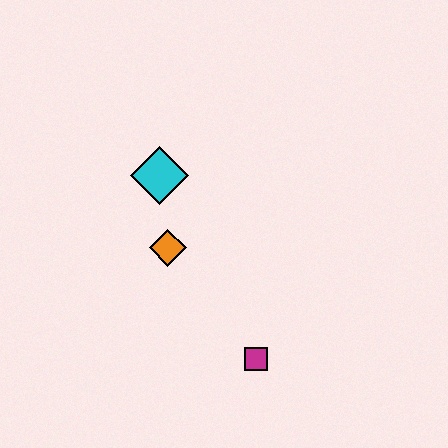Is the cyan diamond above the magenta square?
Yes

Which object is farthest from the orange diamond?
The magenta square is farthest from the orange diamond.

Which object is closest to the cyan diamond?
The orange diamond is closest to the cyan diamond.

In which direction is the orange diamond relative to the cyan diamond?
The orange diamond is below the cyan diamond.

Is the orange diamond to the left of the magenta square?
Yes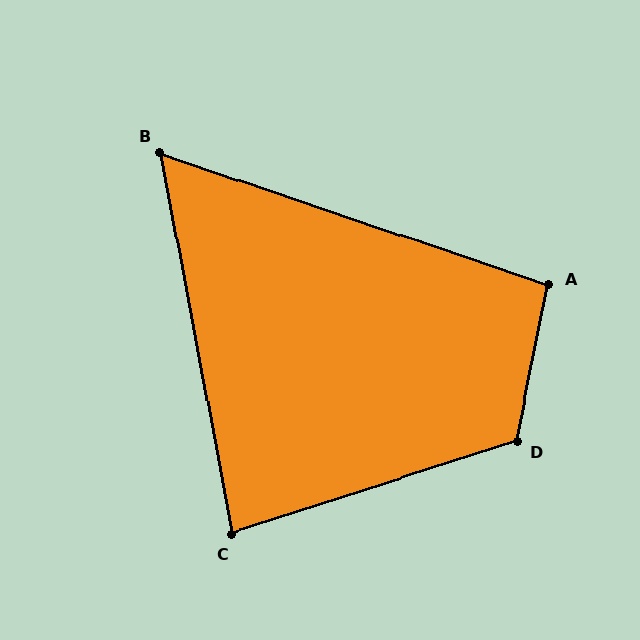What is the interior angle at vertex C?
Approximately 83 degrees (acute).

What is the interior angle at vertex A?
Approximately 97 degrees (obtuse).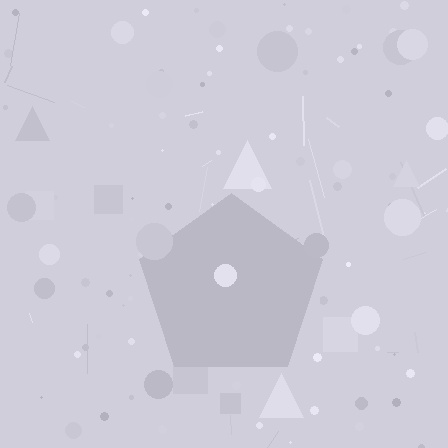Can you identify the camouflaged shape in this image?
The camouflaged shape is a pentagon.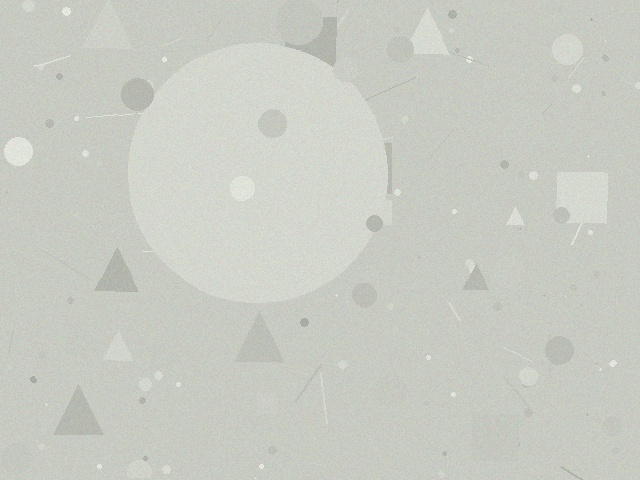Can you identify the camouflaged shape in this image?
The camouflaged shape is a circle.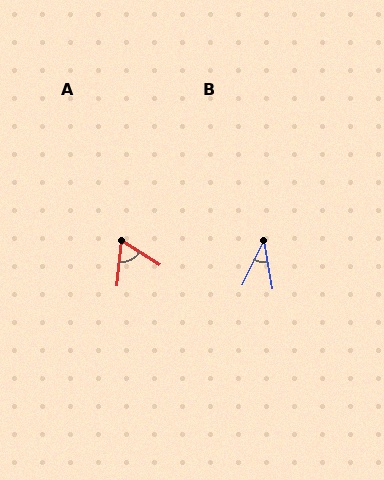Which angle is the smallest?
B, at approximately 36 degrees.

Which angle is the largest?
A, at approximately 64 degrees.